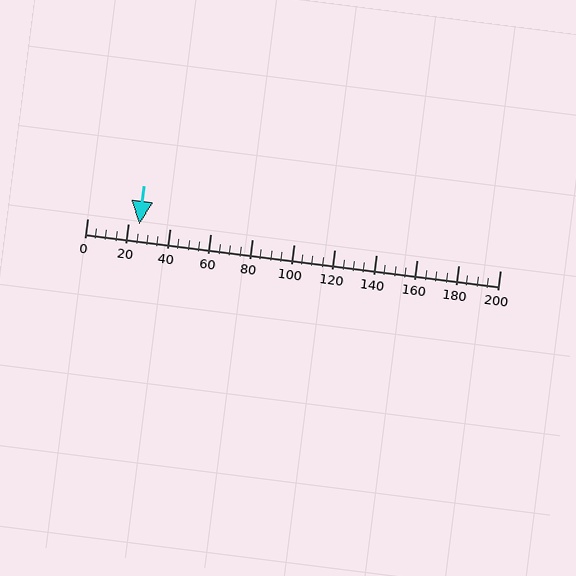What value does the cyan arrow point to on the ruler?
The cyan arrow points to approximately 25.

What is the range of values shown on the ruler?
The ruler shows values from 0 to 200.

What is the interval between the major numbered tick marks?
The major tick marks are spaced 20 units apart.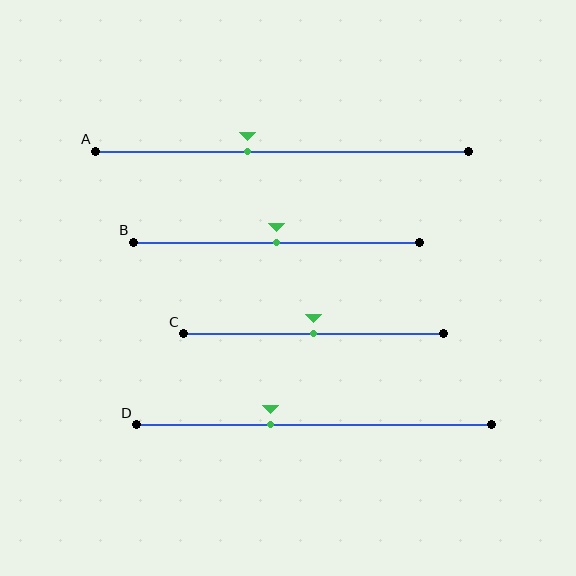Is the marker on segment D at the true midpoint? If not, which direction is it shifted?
No, the marker on segment D is shifted to the left by about 12% of the segment length.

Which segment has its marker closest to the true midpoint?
Segment B has its marker closest to the true midpoint.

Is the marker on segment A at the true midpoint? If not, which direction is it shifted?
No, the marker on segment A is shifted to the left by about 9% of the segment length.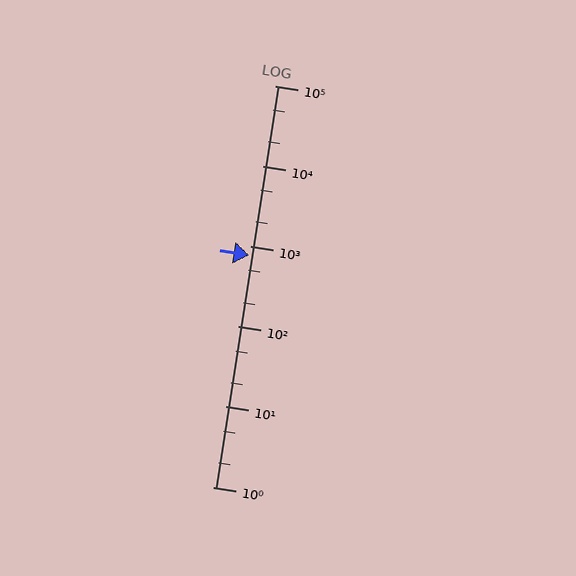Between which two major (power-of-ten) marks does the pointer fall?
The pointer is between 100 and 1000.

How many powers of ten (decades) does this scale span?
The scale spans 5 decades, from 1 to 100000.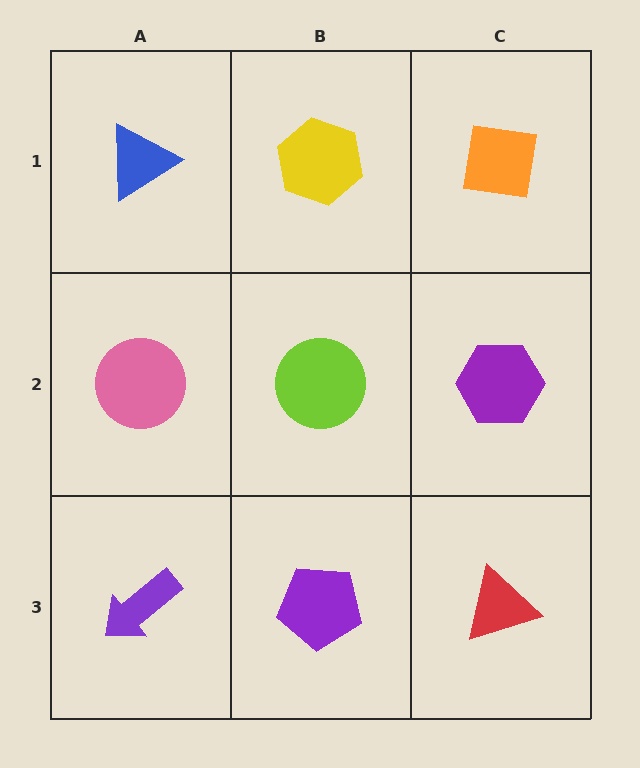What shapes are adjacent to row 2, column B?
A yellow hexagon (row 1, column B), a purple pentagon (row 3, column B), a pink circle (row 2, column A), a purple hexagon (row 2, column C).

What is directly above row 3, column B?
A lime circle.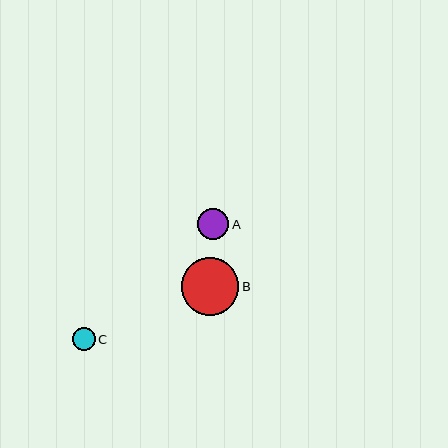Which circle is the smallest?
Circle C is the smallest with a size of approximately 23 pixels.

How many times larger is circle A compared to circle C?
Circle A is approximately 1.3 times the size of circle C.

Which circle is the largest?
Circle B is the largest with a size of approximately 58 pixels.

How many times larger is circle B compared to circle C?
Circle B is approximately 2.5 times the size of circle C.